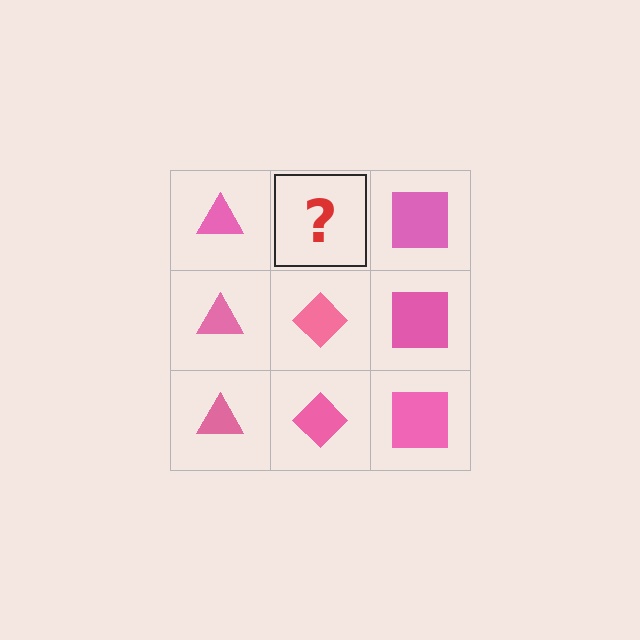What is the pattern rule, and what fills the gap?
The rule is that each column has a consistent shape. The gap should be filled with a pink diamond.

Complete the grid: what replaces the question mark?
The question mark should be replaced with a pink diamond.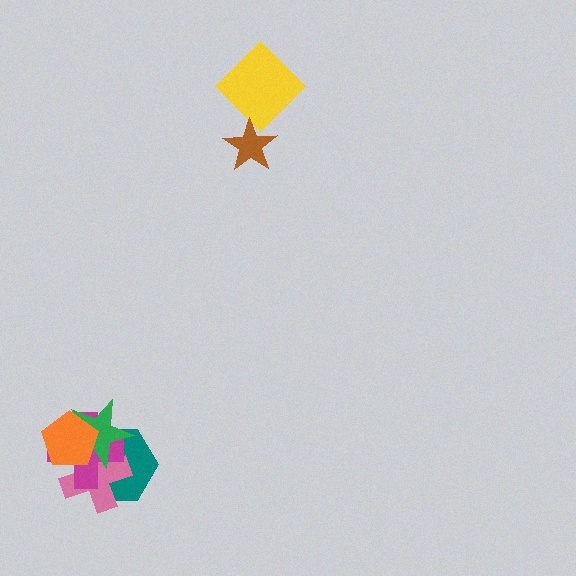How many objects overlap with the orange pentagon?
4 objects overlap with the orange pentagon.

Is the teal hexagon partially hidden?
Yes, it is partially covered by another shape.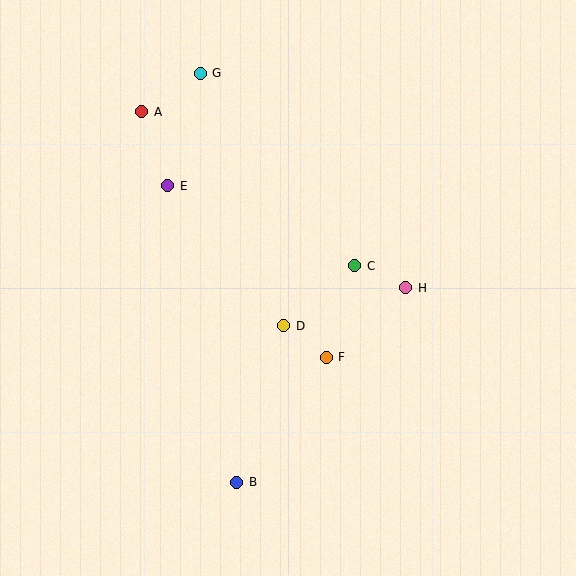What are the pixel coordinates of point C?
Point C is at (355, 266).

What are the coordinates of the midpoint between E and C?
The midpoint between E and C is at (261, 226).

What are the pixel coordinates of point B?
Point B is at (237, 482).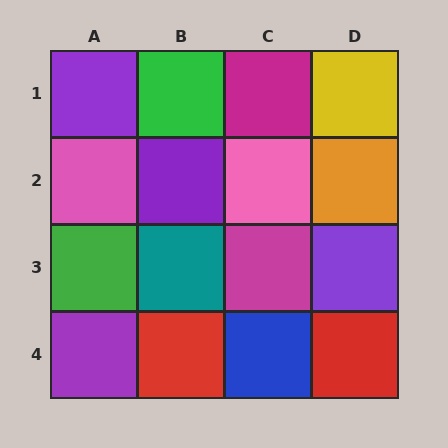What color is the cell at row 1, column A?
Purple.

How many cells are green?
2 cells are green.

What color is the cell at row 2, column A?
Pink.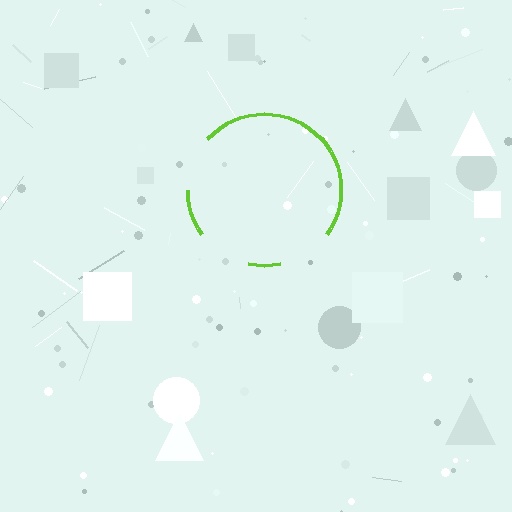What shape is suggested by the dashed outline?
The dashed outline suggests a circle.